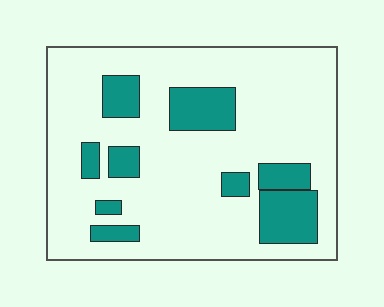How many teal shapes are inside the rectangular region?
9.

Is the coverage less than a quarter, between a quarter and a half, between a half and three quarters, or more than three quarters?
Less than a quarter.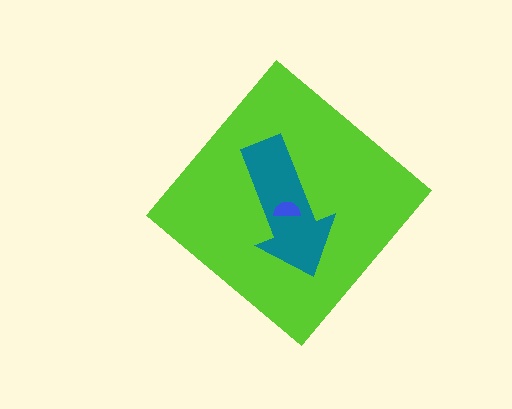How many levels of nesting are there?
3.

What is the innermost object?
The blue semicircle.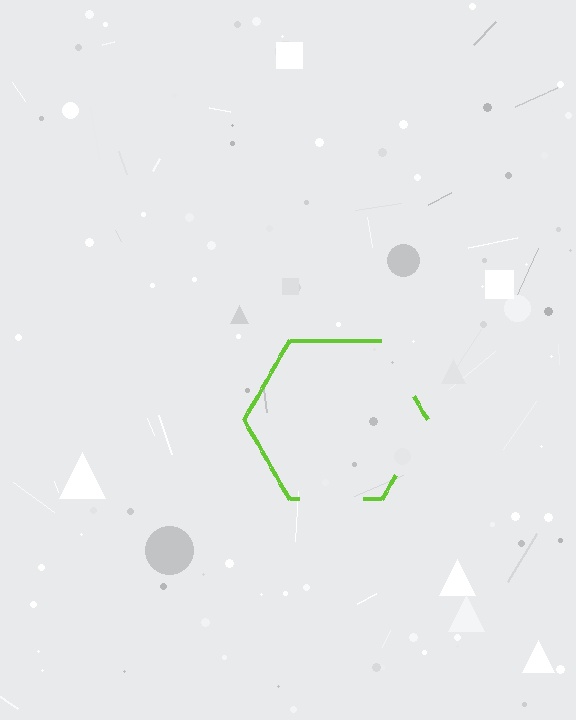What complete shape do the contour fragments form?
The contour fragments form a hexagon.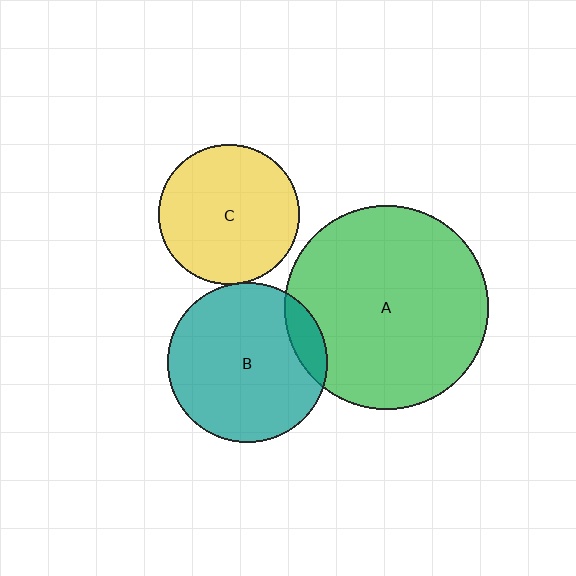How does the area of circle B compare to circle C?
Approximately 1.3 times.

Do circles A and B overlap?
Yes.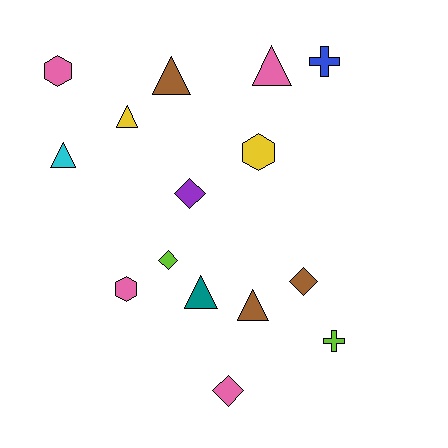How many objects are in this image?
There are 15 objects.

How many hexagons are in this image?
There are 3 hexagons.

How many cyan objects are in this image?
There is 1 cyan object.